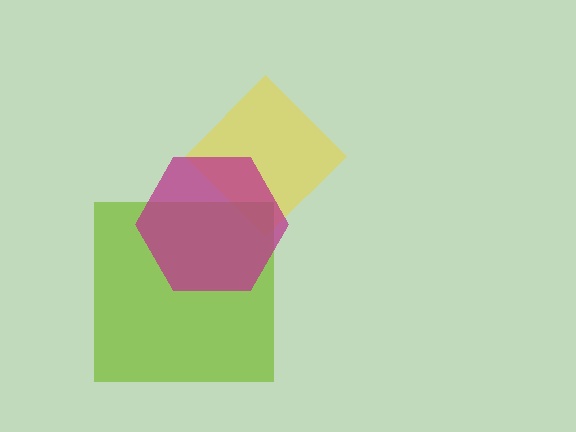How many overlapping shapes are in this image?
There are 3 overlapping shapes in the image.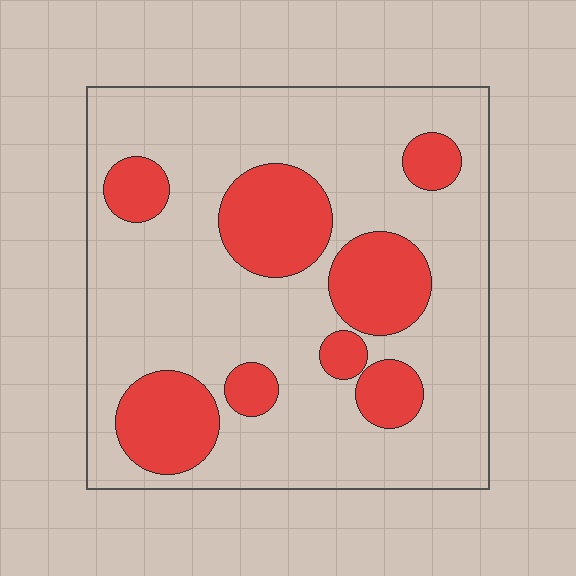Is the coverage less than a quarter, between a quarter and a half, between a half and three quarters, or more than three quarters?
Between a quarter and a half.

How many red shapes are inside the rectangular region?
8.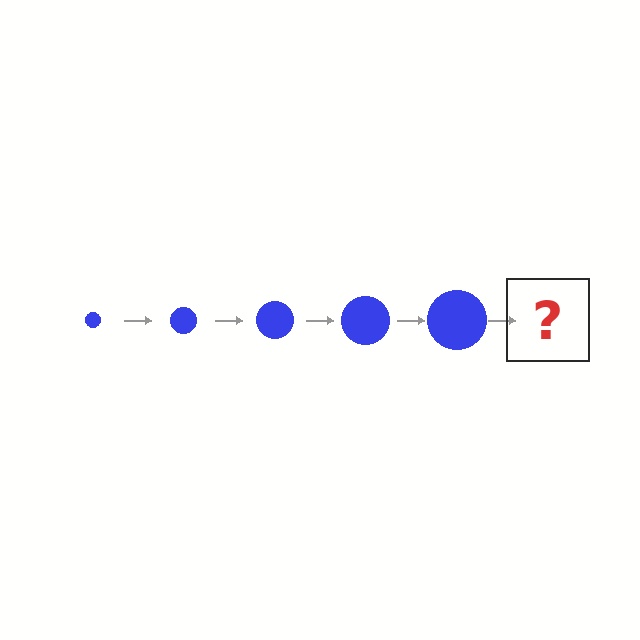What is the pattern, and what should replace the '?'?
The pattern is that the circle gets progressively larger each step. The '?' should be a blue circle, larger than the previous one.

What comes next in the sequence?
The next element should be a blue circle, larger than the previous one.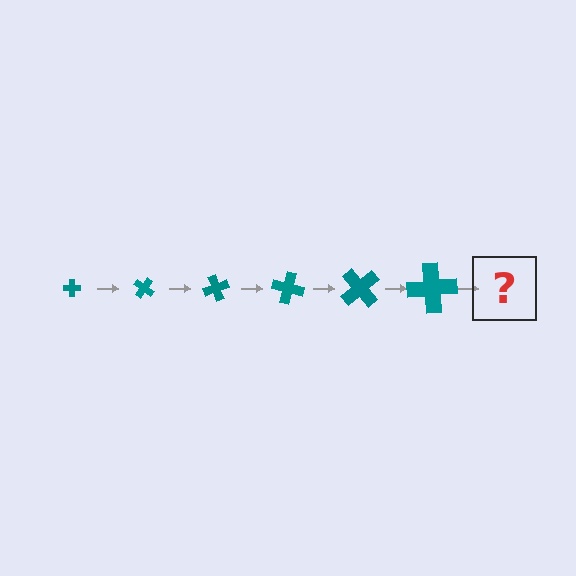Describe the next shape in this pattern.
It should be a cross, larger than the previous one and rotated 210 degrees from the start.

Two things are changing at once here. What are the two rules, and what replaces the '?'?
The two rules are that the cross grows larger each step and it rotates 35 degrees each step. The '?' should be a cross, larger than the previous one and rotated 210 degrees from the start.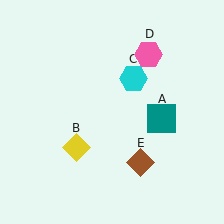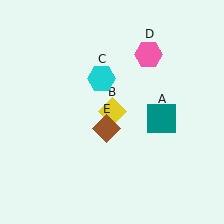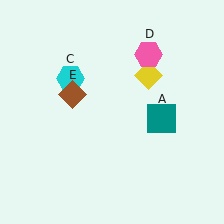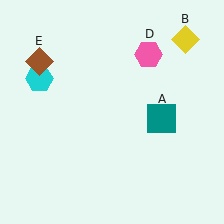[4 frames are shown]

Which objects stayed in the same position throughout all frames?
Teal square (object A) and pink hexagon (object D) remained stationary.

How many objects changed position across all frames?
3 objects changed position: yellow diamond (object B), cyan hexagon (object C), brown diamond (object E).